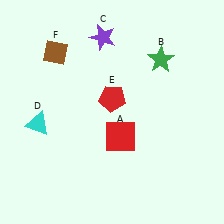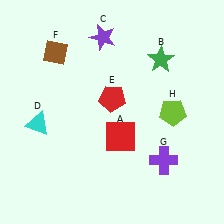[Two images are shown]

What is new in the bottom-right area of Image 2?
A lime pentagon (H) was added in the bottom-right area of Image 2.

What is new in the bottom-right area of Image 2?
A purple cross (G) was added in the bottom-right area of Image 2.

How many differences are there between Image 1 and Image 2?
There are 2 differences between the two images.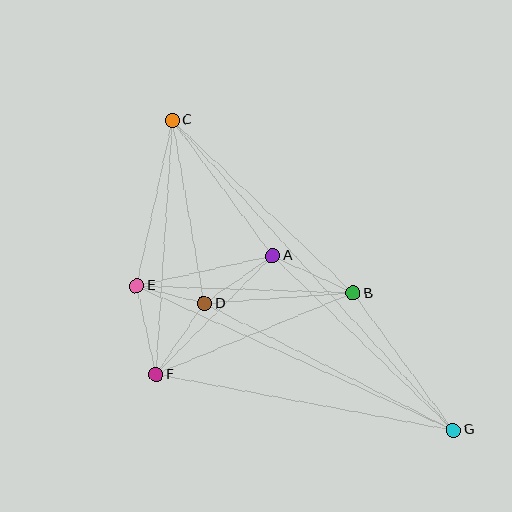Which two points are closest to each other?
Points D and E are closest to each other.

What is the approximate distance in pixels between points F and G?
The distance between F and G is approximately 303 pixels.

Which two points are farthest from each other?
Points C and G are farthest from each other.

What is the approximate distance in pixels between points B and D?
The distance between B and D is approximately 149 pixels.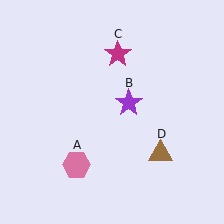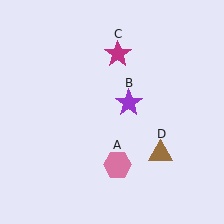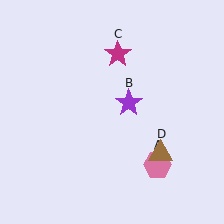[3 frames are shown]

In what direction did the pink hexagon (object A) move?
The pink hexagon (object A) moved right.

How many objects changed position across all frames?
1 object changed position: pink hexagon (object A).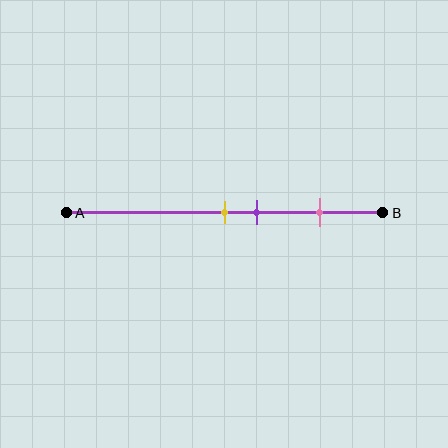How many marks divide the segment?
There are 3 marks dividing the segment.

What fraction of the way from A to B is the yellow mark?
The yellow mark is approximately 50% (0.5) of the way from A to B.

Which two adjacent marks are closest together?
The yellow and purple marks are the closest adjacent pair.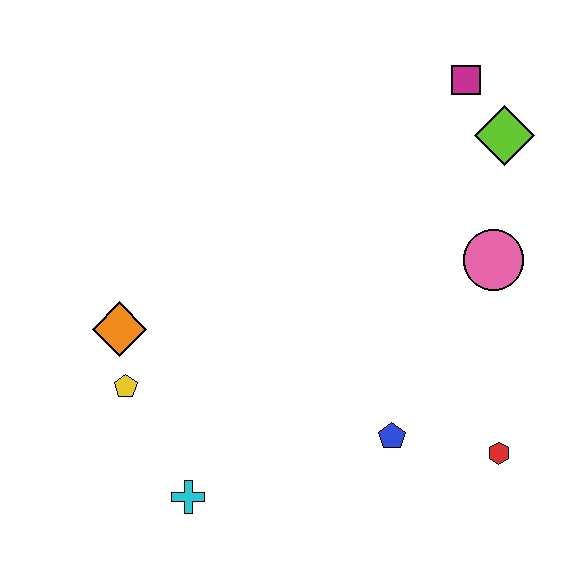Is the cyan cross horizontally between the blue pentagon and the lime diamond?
No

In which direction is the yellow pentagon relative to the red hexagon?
The yellow pentagon is to the left of the red hexagon.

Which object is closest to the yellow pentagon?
The orange diamond is closest to the yellow pentagon.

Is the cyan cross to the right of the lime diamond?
No